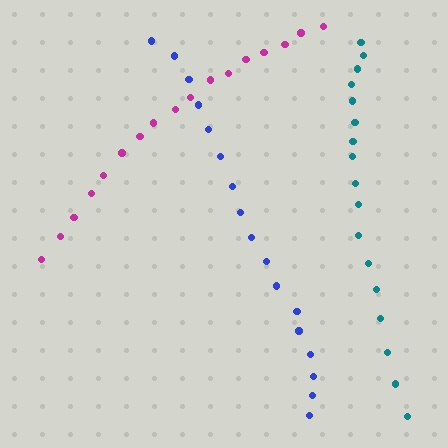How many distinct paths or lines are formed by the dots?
There are 3 distinct paths.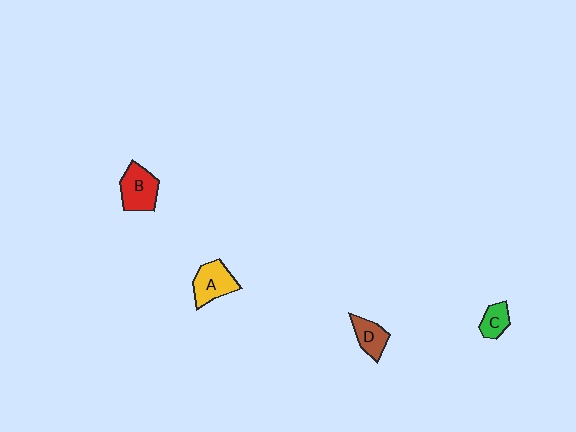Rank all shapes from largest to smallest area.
From largest to smallest: B (red), A (yellow), D (brown), C (green).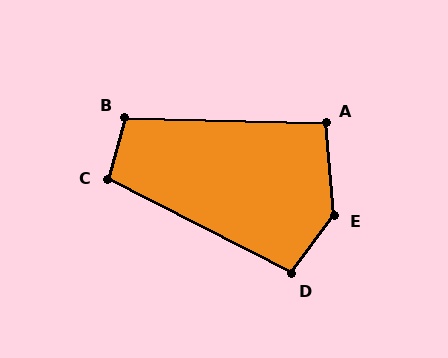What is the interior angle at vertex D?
Approximately 99 degrees (obtuse).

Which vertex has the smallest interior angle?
A, at approximately 97 degrees.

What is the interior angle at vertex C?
Approximately 101 degrees (obtuse).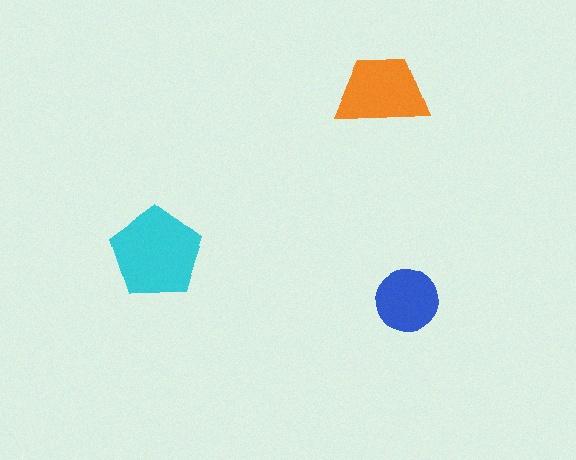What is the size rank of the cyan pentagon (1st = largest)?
1st.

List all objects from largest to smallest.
The cyan pentagon, the orange trapezoid, the blue circle.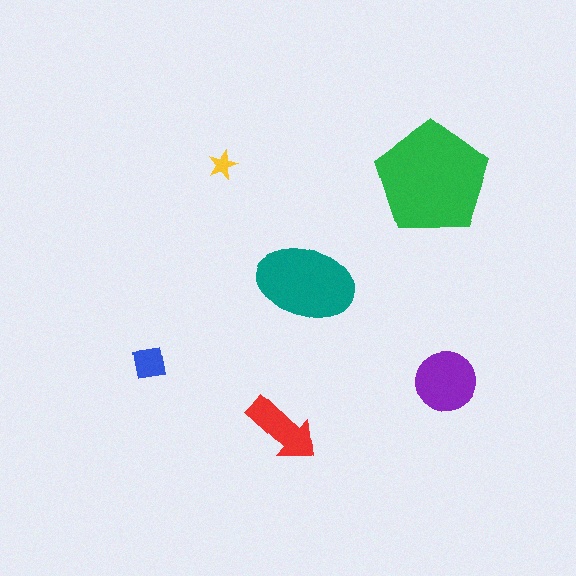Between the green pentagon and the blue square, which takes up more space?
The green pentagon.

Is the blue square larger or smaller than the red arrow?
Smaller.